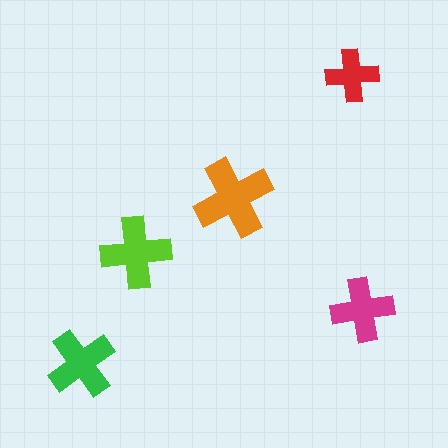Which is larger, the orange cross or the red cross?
The orange one.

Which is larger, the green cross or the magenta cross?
The green one.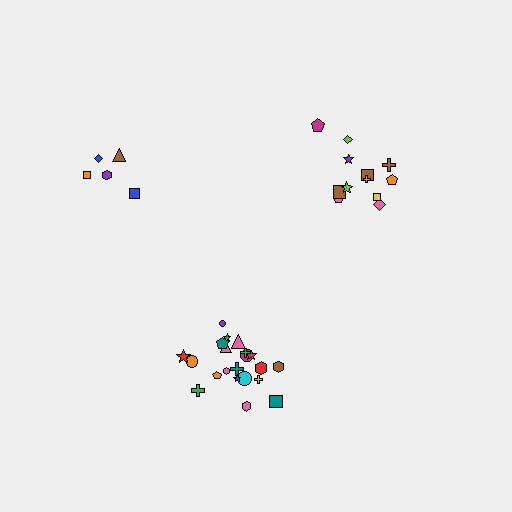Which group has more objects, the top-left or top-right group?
The top-right group.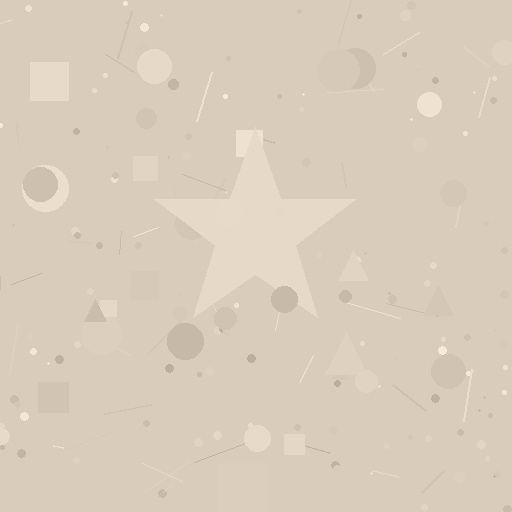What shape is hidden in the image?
A star is hidden in the image.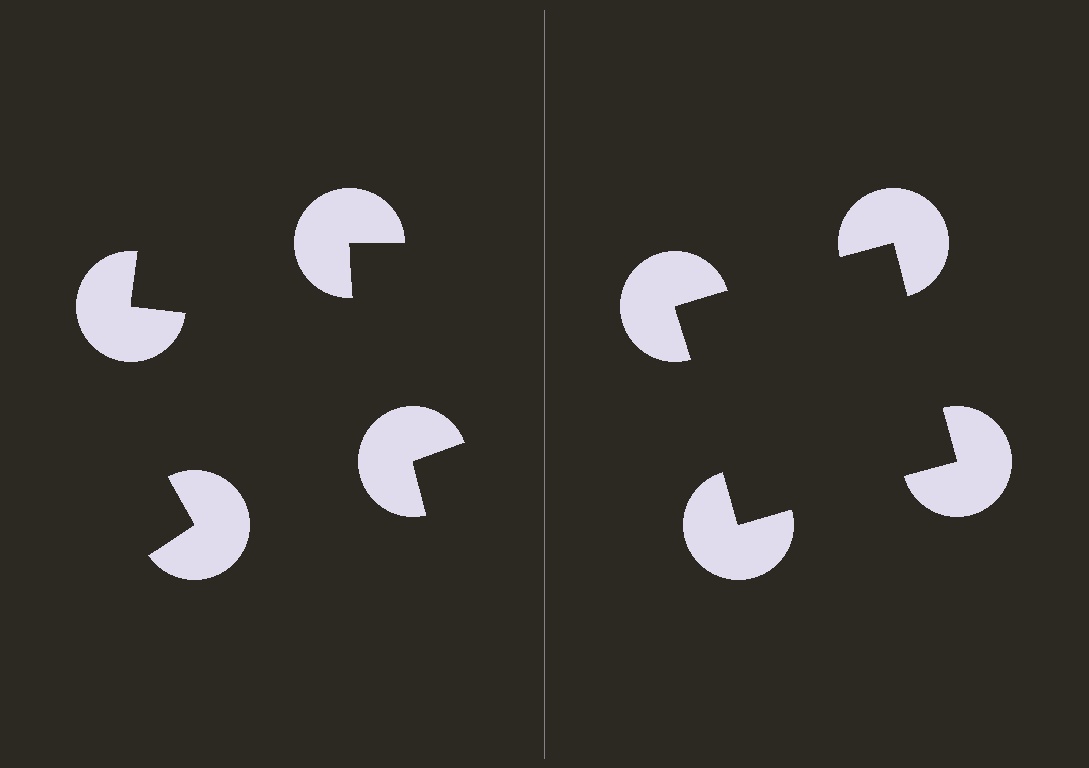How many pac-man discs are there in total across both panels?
8 — 4 on each side.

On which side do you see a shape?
An illusory square appears on the right side. On the left side the wedge cuts are rotated, so no coherent shape forms.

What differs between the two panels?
The pac-man discs are positioned identically on both sides; only the wedge orientations differ. On the right they align to a square; on the left they are misaligned.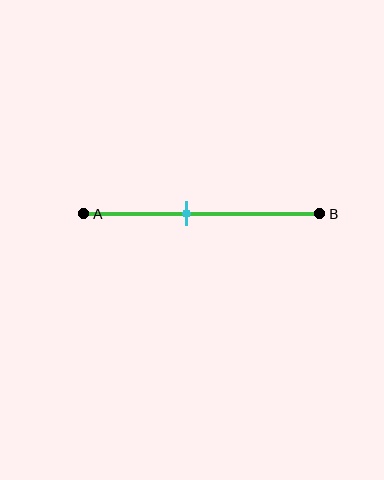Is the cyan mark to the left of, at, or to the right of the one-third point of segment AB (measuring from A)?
The cyan mark is to the right of the one-third point of segment AB.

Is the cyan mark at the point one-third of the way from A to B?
No, the mark is at about 45% from A, not at the 33% one-third point.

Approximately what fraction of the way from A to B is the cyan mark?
The cyan mark is approximately 45% of the way from A to B.